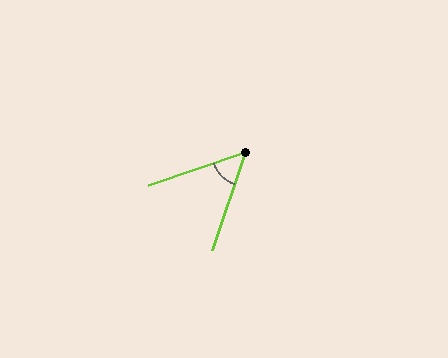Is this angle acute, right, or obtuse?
It is acute.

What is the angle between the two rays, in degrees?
Approximately 53 degrees.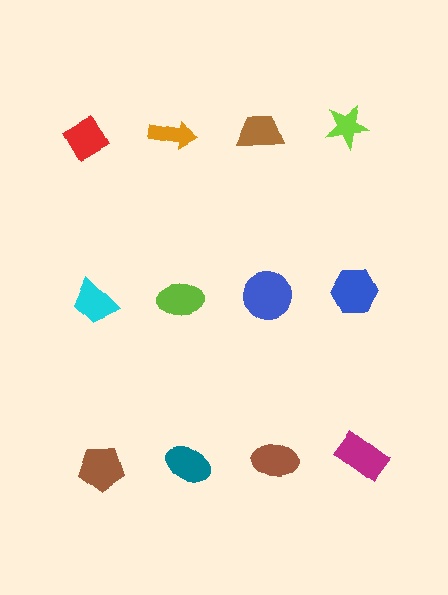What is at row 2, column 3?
A blue circle.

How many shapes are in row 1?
4 shapes.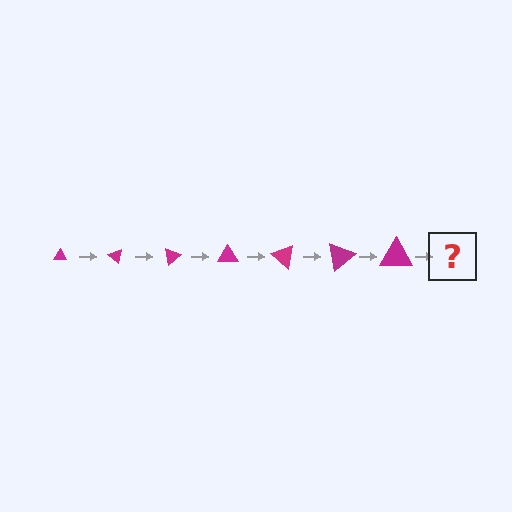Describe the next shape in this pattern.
It should be a triangle, larger than the previous one and rotated 280 degrees from the start.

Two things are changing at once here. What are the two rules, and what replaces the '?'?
The two rules are that the triangle grows larger each step and it rotates 40 degrees each step. The '?' should be a triangle, larger than the previous one and rotated 280 degrees from the start.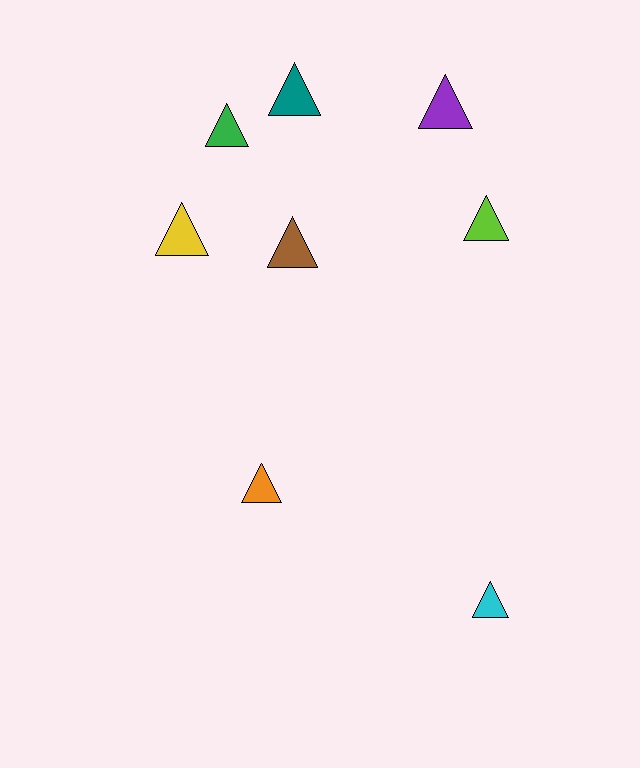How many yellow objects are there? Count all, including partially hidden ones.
There is 1 yellow object.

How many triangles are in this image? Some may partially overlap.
There are 8 triangles.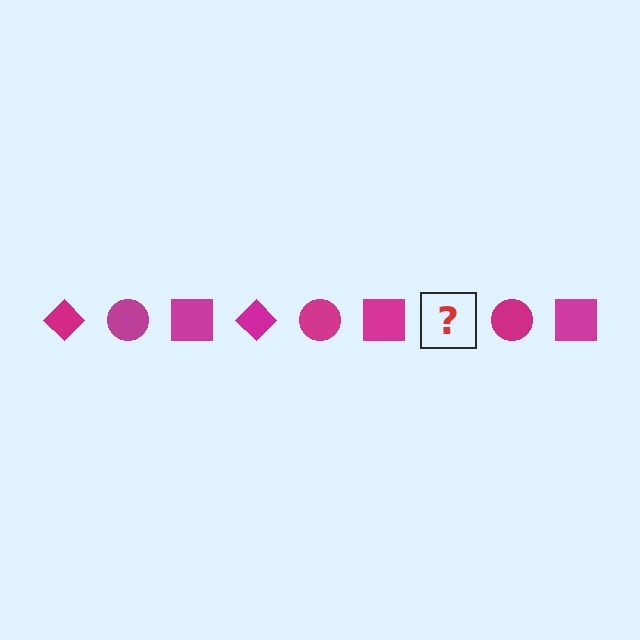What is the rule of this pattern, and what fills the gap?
The rule is that the pattern cycles through diamond, circle, square shapes in magenta. The gap should be filled with a magenta diamond.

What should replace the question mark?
The question mark should be replaced with a magenta diamond.